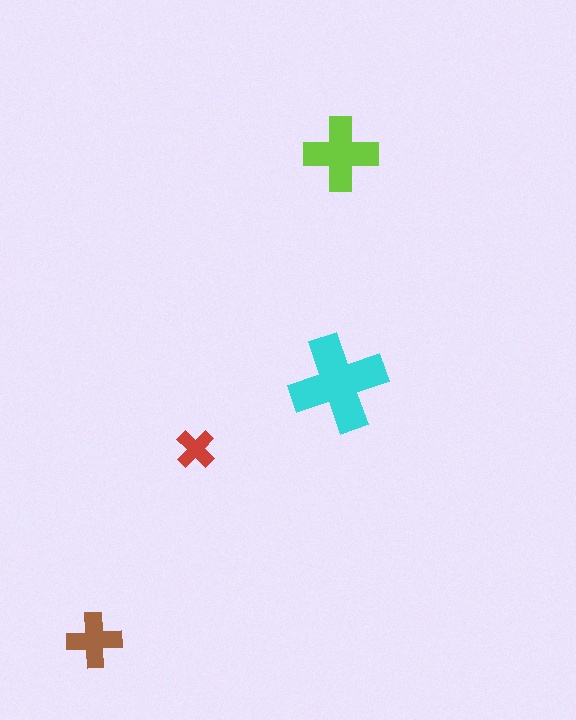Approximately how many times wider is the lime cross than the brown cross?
About 1.5 times wider.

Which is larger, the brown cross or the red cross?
The brown one.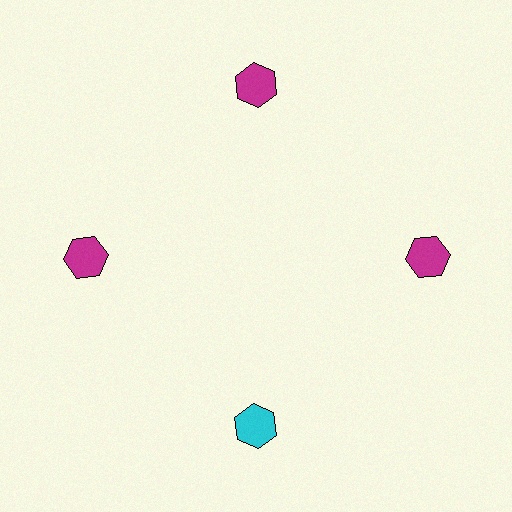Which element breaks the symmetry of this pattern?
The cyan hexagon at roughly the 6 o'clock position breaks the symmetry. All other shapes are magenta hexagons.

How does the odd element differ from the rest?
It has a different color: cyan instead of magenta.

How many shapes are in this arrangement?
There are 4 shapes arranged in a ring pattern.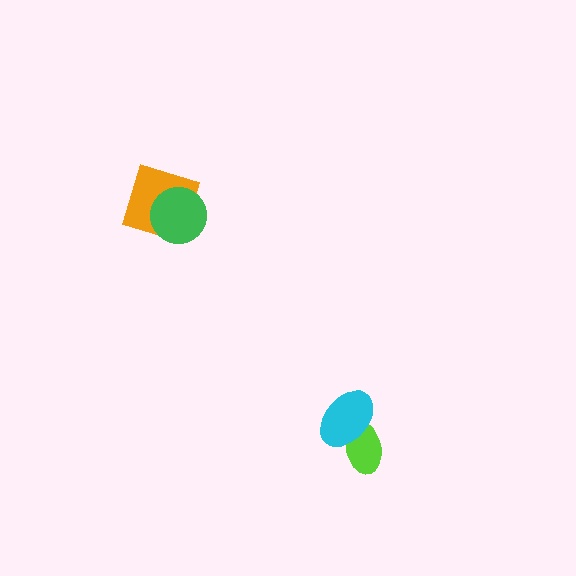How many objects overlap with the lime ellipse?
1 object overlaps with the lime ellipse.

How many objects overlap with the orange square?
1 object overlaps with the orange square.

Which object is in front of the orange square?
The green circle is in front of the orange square.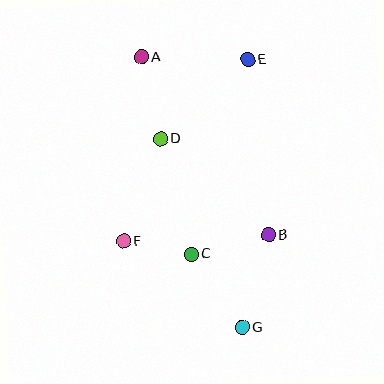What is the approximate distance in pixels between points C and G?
The distance between C and G is approximately 89 pixels.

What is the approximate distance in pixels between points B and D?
The distance between B and D is approximately 145 pixels.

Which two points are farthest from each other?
Points A and G are farthest from each other.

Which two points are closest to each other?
Points C and F are closest to each other.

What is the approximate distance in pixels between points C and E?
The distance between C and E is approximately 202 pixels.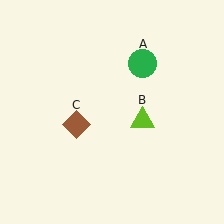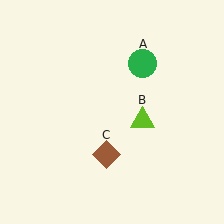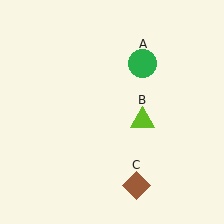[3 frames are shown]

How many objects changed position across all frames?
1 object changed position: brown diamond (object C).